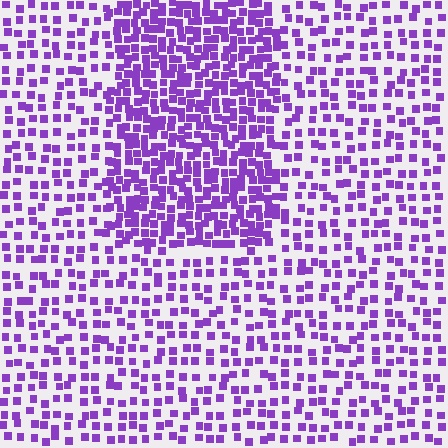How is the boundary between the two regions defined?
The boundary is defined by a change in element density (approximately 2.1x ratio). All elements are the same color, size, and shape.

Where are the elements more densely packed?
The elements are more densely packed inside the rectangle boundary.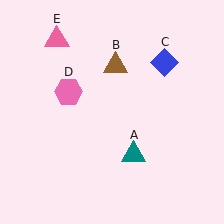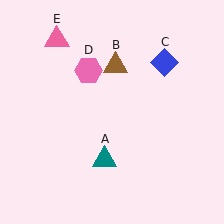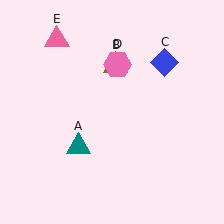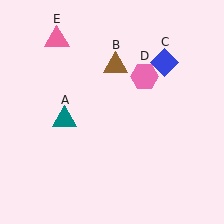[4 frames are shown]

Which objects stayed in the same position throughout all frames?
Brown triangle (object B) and blue diamond (object C) and pink triangle (object E) remained stationary.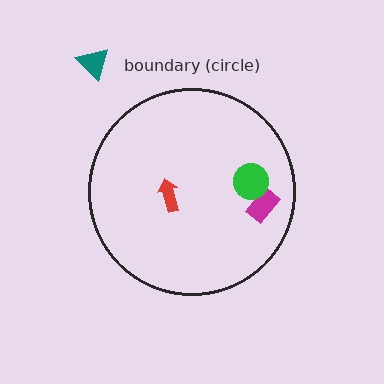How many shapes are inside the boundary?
3 inside, 1 outside.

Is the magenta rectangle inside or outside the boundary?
Inside.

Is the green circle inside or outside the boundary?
Inside.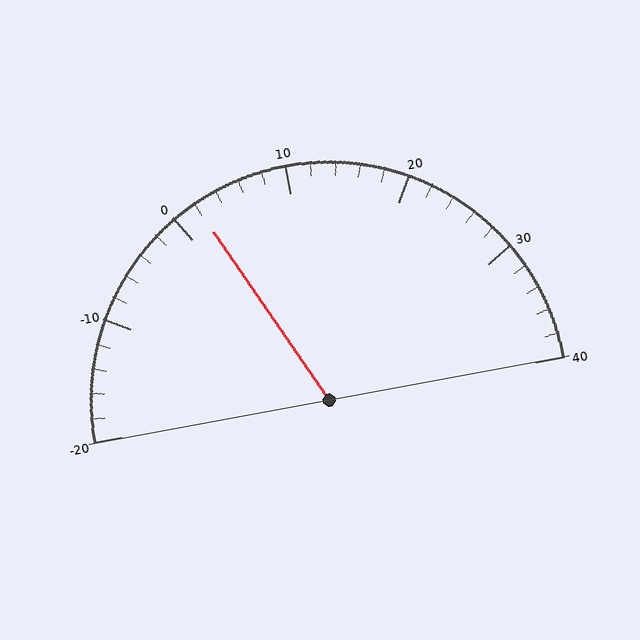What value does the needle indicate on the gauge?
The needle indicates approximately 2.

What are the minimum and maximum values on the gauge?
The gauge ranges from -20 to 40.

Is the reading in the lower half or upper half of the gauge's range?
The reading is in the lower half of the range (-20 to 40).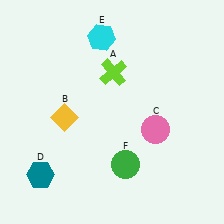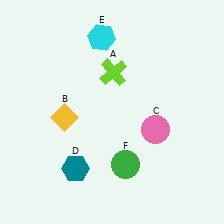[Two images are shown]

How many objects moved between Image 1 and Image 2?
1 object moved between the two images.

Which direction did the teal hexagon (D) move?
The teal hexagon (D) moved right.